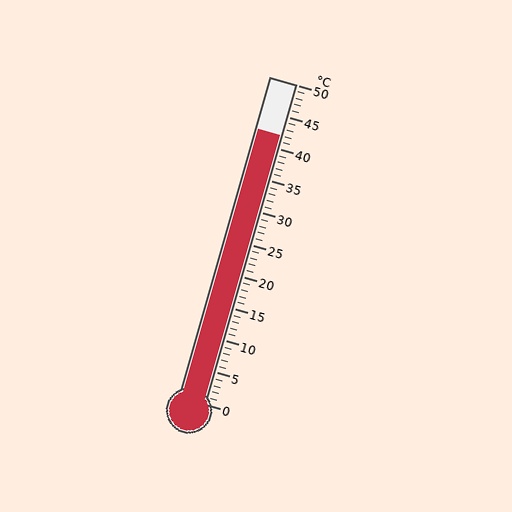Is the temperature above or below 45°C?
The temperature is below 45°C.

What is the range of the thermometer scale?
The thermometer scale ranges from 0°C to 50°C.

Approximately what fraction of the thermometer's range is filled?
The thermometer is filled to approximately 85% of its range.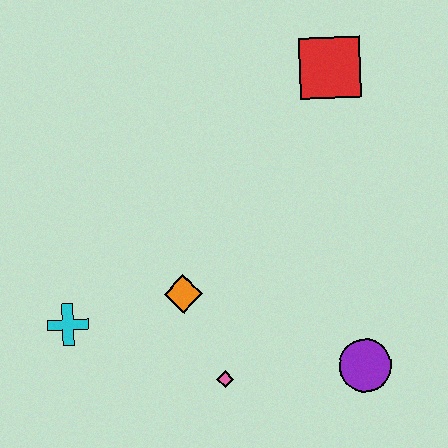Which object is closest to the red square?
The orange diamond is closest to the red square.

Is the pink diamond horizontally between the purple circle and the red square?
No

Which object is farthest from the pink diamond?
The red square is farthest from the pink diamond.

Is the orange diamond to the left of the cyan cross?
No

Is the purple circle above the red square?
No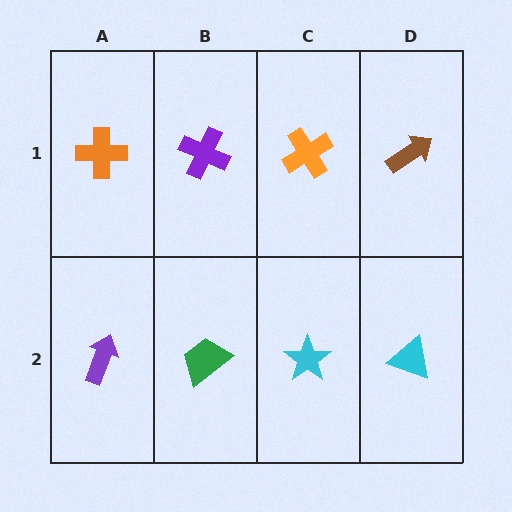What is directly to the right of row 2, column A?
A green trapezoid.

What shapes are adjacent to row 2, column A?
An orange cross (row 1, column A), a green trapezoid (row 2, column B).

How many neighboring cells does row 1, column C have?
3.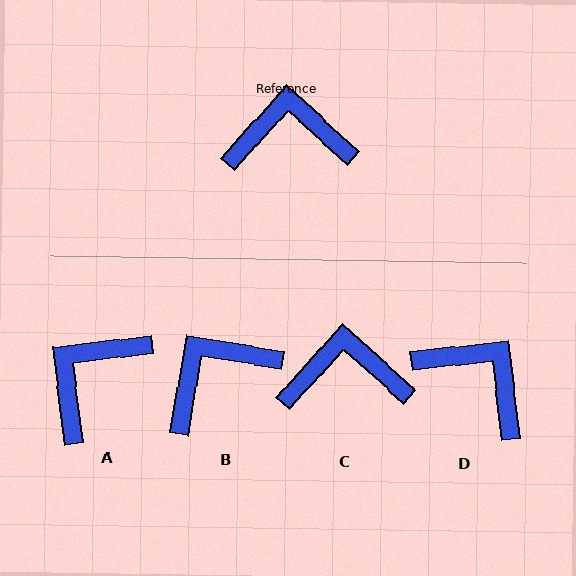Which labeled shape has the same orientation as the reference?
C.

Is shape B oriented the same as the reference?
No, it is off by about 33 degrees.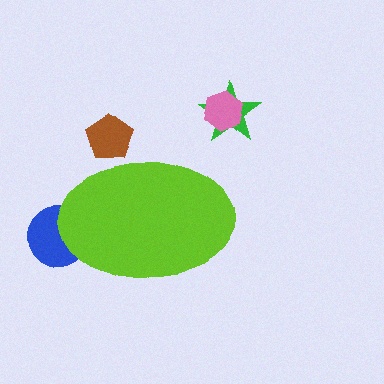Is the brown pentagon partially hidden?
Yes, the brown pentagon is partially hidden behind the lime ellipse.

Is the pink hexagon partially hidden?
No, the pink hexagon is fully visible.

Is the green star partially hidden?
No, the green star is fully visible.